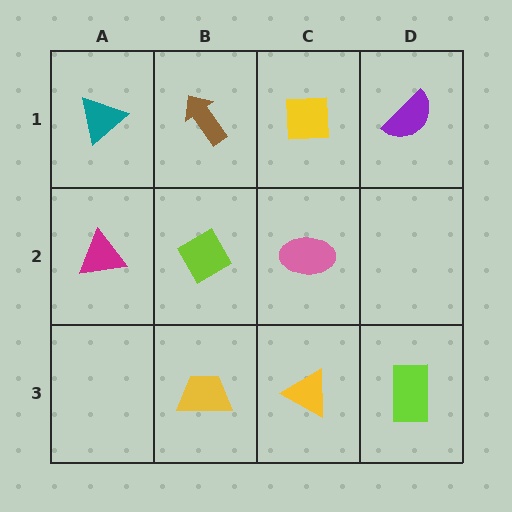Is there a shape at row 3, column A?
No, that cell is empty.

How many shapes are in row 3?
3 shapes.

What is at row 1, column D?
A purple semicircle.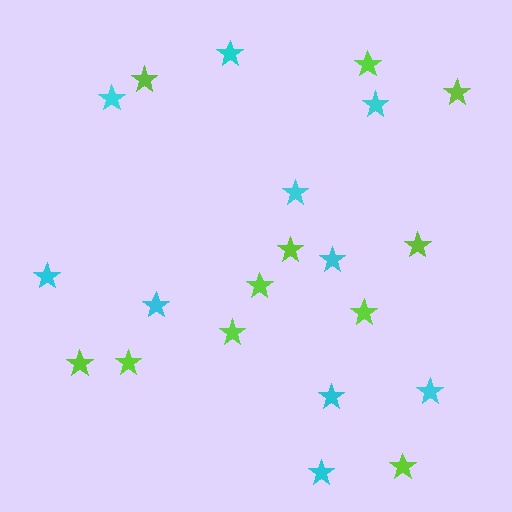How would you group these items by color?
There are 2 groups: one group of cyan stars (10) and one group of lime stars (11).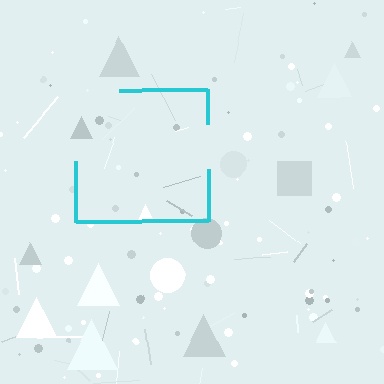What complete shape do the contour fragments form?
The contour fragments form a square.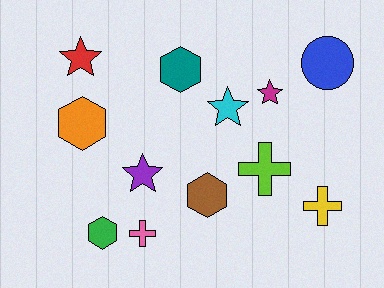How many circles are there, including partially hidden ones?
There is 1 circle.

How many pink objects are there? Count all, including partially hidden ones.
There is 1 pink object.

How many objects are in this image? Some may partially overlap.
There are 12 objects.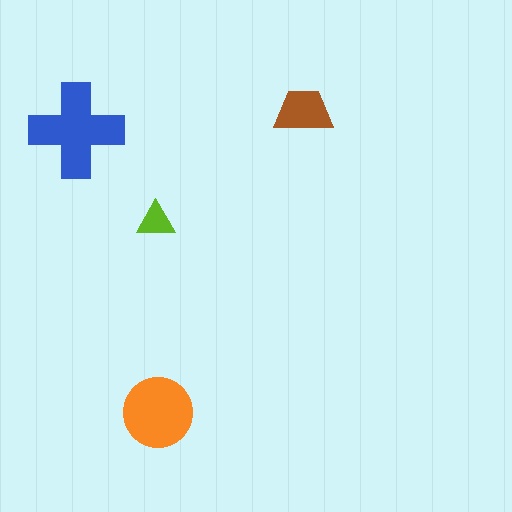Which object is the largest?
The blue cross.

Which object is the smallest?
The lime triangle.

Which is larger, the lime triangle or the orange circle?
The orange circle.